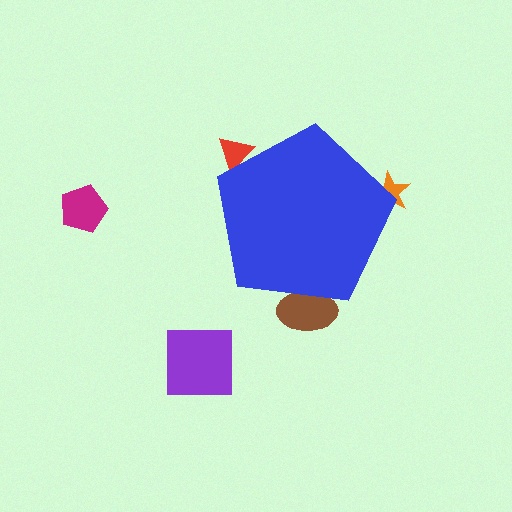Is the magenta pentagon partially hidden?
No, the magenta pentagon is fully visible.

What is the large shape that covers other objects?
A blue pentagon.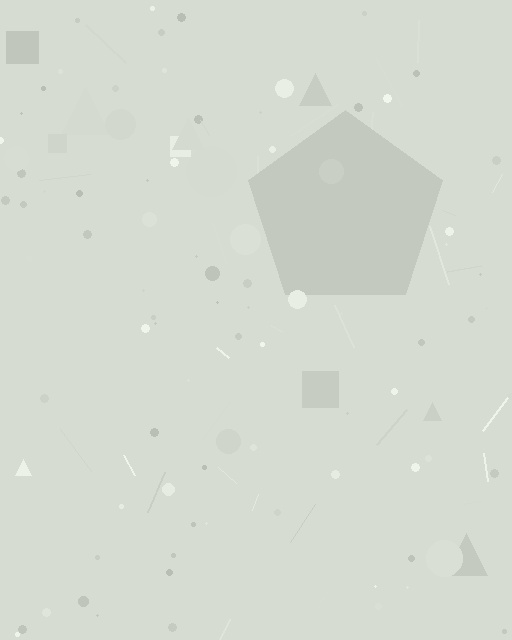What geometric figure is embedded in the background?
A pentagon is embedded in the background.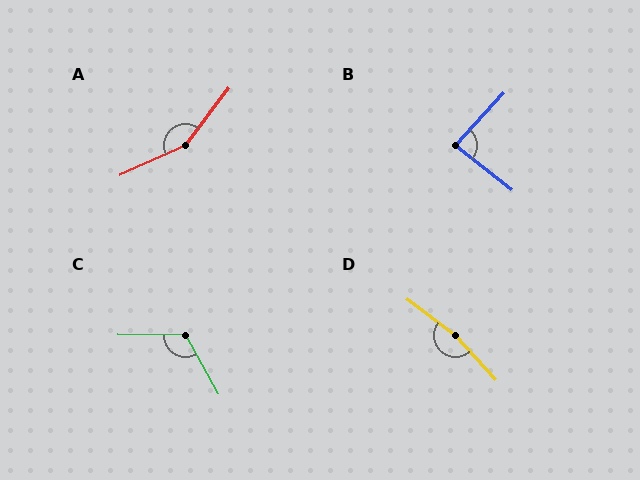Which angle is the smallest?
B, at approximately 85 degrees.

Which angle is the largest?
D, at approximately 169 degrees.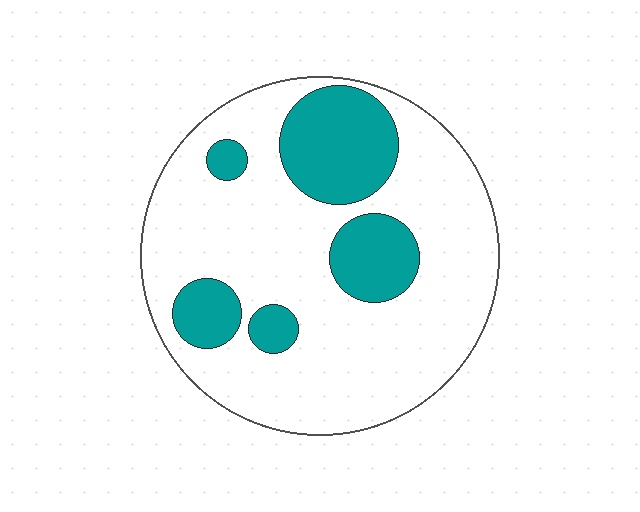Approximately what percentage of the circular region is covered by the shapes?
Approximately 25%.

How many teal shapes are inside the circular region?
5.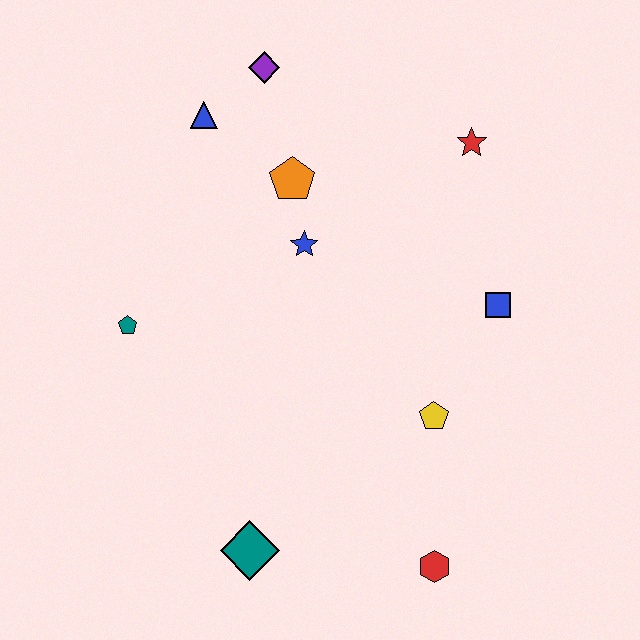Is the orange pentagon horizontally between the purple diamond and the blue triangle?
No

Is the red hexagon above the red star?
No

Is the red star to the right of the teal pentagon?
Yes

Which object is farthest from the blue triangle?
The red hexagon is farthest from the blue triangle.